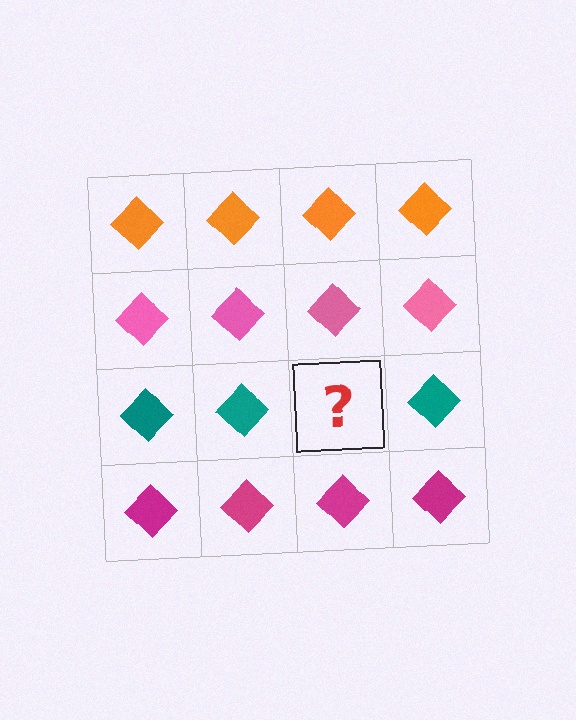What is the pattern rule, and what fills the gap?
The rule is that each row has a consistent color. The gap should be filled with a teal diamond.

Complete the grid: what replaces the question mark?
The question mark should be replaced with a teal diamond.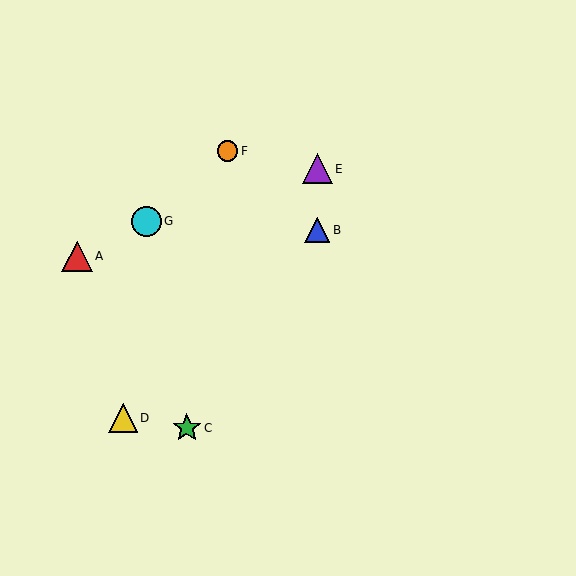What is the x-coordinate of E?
Object E is at x≈317.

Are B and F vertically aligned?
No, B is at x≈317 and F is at x≈228.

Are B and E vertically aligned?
Yes, both are at x≈317.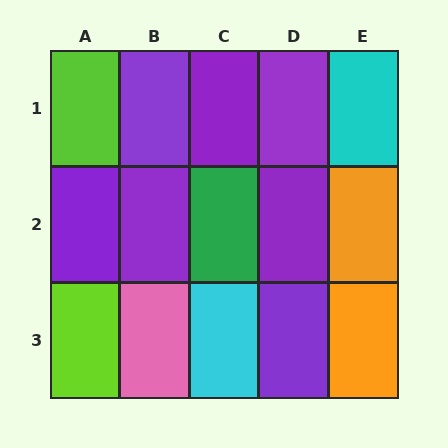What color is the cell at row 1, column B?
Purple.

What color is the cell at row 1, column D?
Purple.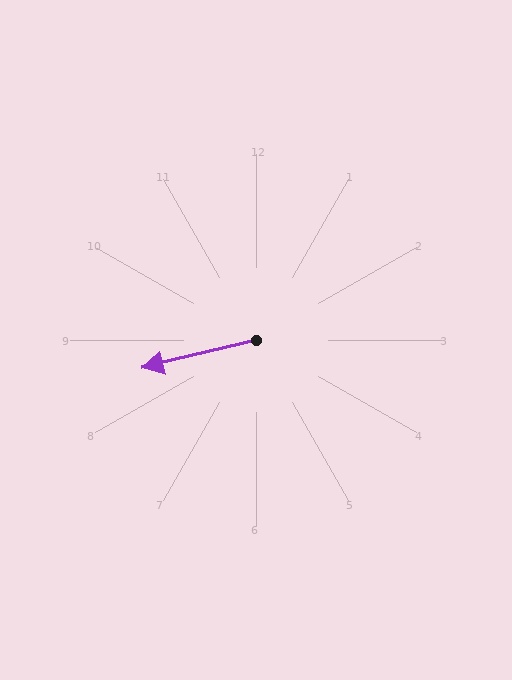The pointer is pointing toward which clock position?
Roughly 9 o'clock.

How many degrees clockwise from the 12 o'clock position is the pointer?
Approximately 256 degrees.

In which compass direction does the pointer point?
West.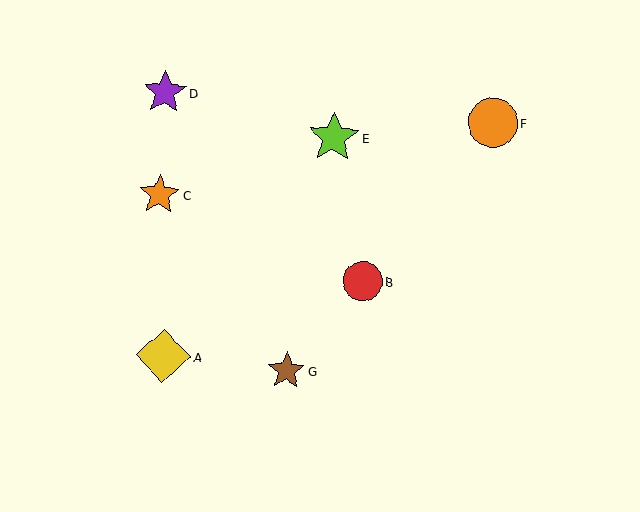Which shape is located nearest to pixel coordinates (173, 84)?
The purple star (labeled D) at (165, 92) is nearest to that location.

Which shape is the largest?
The yellow diamond (labeled A) is the largest.